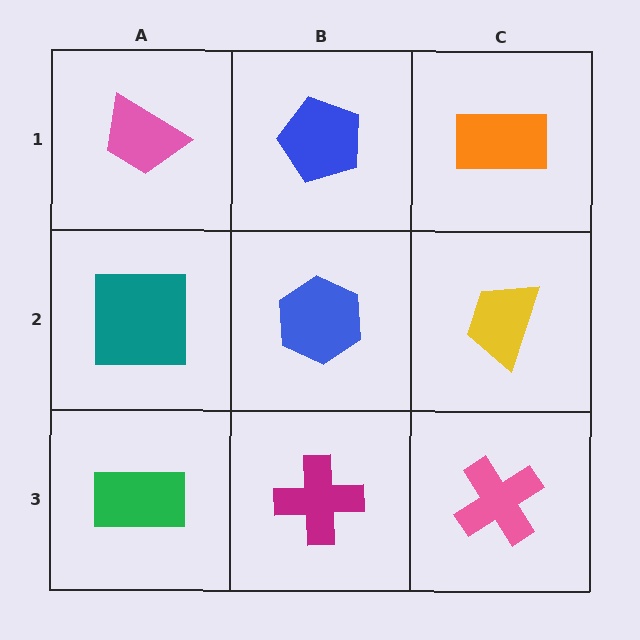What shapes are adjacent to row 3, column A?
A teal square (row 2, column A), a magenta cross (row 3, column B).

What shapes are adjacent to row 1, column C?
A yellow trapezoid (row 2, column C), a blue pentagon (row 1, column B).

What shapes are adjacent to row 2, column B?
A blue pentagon (row 1, column B), a magenta cross (row 3, column B), a teal square (row 2, column A), a yellow trapezoid (row 2, column C).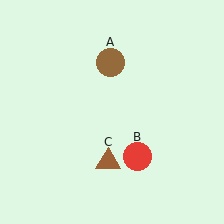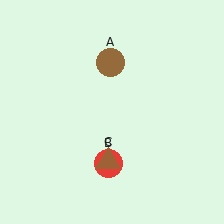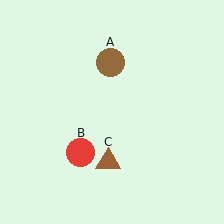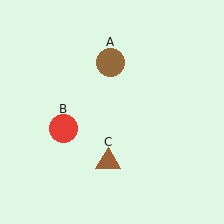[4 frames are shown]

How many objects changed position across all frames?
1 object changed position: red circle (object B).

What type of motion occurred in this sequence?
The red circle (object B) rotated clockwise around the center of the scene.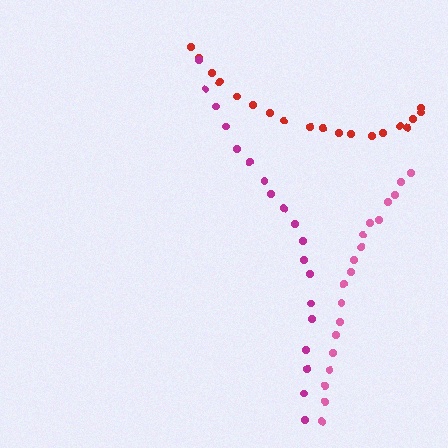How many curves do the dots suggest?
There are 3 distinct paths.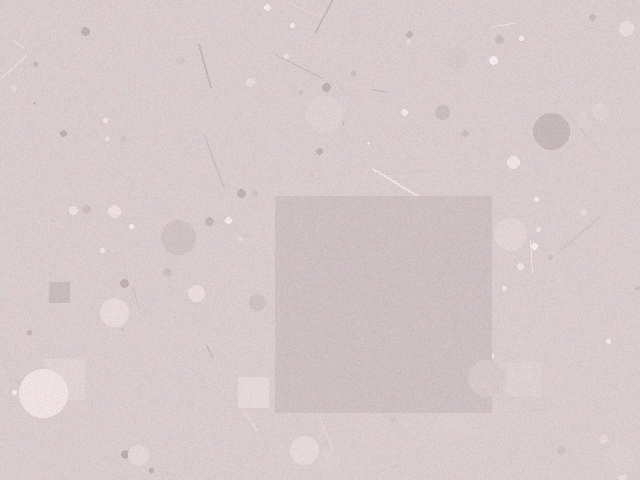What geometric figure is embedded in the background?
A square is embedded in the background.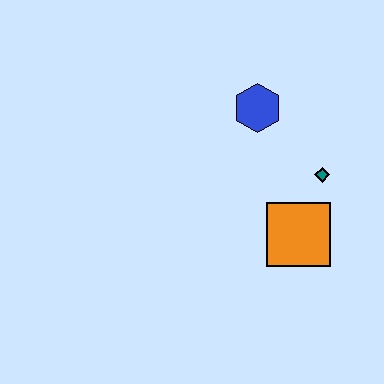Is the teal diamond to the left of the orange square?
No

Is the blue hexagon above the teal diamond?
Yes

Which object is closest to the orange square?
The teal diamond is closest to the orange square.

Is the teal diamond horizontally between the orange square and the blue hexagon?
No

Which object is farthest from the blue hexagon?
The orange square is farthest from the blue hexagon.